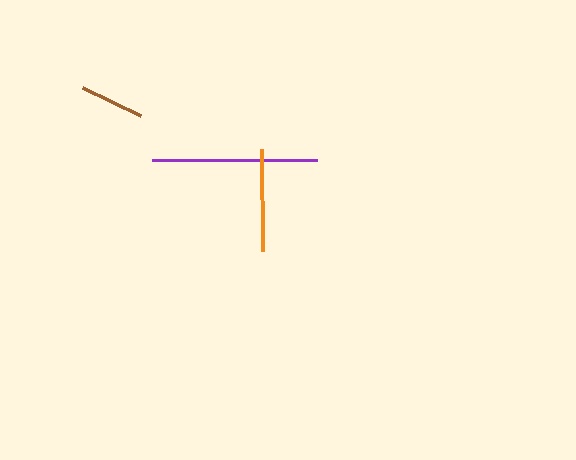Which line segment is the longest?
The purple line is the longest at approximately 165 pixels.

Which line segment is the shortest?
The brown line is the shortest at approximately 65 pixels.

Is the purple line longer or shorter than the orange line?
The purple line is longer than the orange line.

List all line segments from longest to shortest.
From longest to shortest: purple, orange, brown.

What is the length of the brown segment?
The brown segment is approximately 65 pixels long.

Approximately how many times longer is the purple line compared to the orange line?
The purple line is approximately 1.6 times the length of the orange line.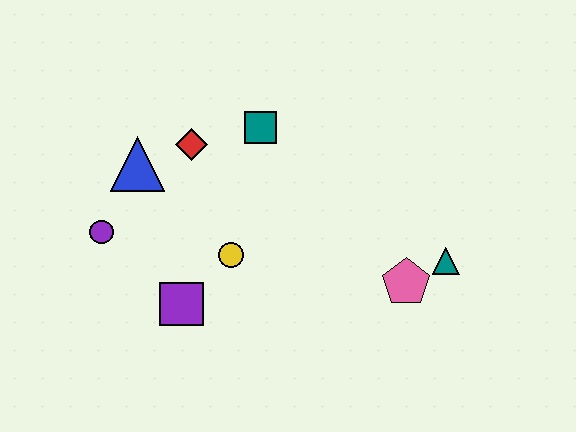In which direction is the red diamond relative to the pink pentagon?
The red diamond is to the left of the pink pentagon.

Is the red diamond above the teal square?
No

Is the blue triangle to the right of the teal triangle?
No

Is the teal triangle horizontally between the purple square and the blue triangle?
No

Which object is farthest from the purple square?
The teal triangle is farthest from the purple square.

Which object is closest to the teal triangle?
The pink pentagon is closest to the teal triangle.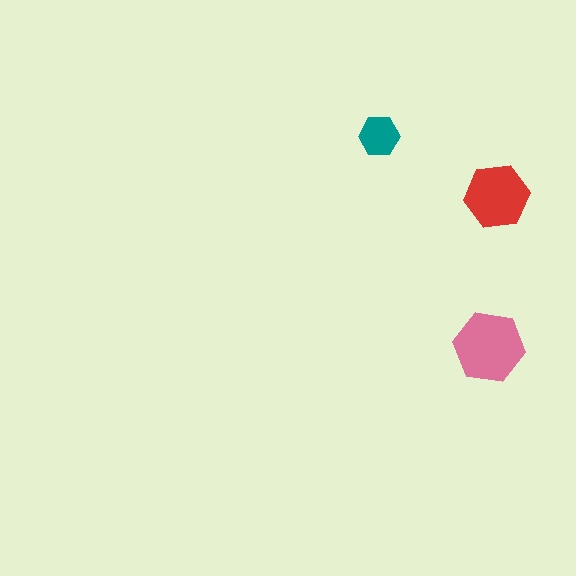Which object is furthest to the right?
The red hexagon is rightmost.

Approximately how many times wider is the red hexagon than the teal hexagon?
About 1.5 times wider.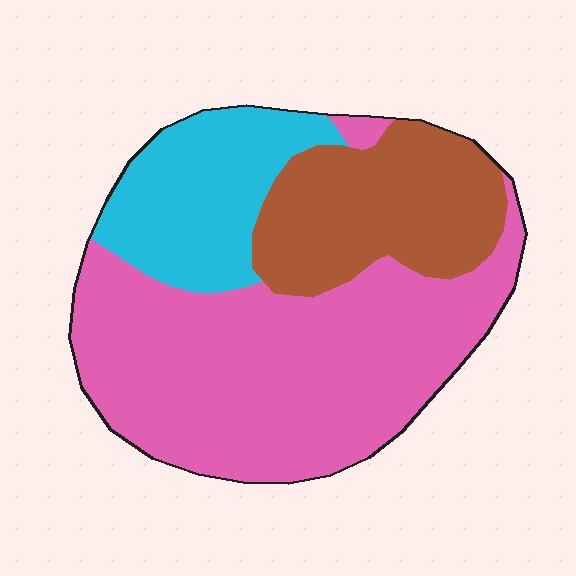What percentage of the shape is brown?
Brown covers 24% of the shape.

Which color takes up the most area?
Pink, at roughly 55%.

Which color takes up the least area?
Cyan, at roughly 20%.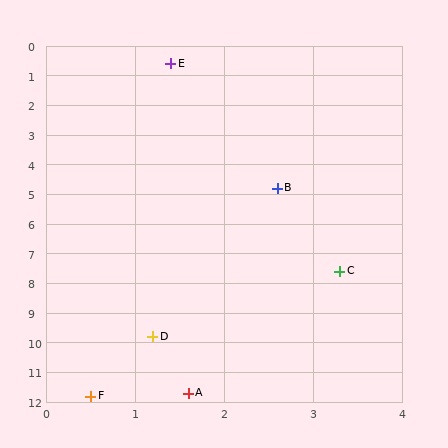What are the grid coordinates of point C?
Point C is at approximately (3.3, 7.6).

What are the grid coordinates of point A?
Point A is at approximately (1.6, 11.7).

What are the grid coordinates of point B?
Point B is at approximately (2.6, 4.8).